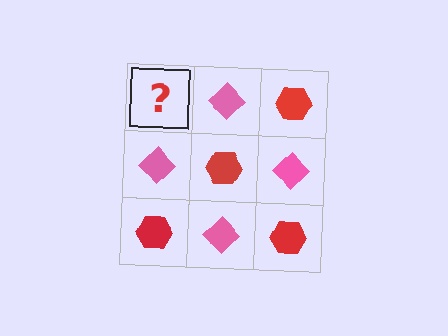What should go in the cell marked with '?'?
The missing cell should contain a red hexagon.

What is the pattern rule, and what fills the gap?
The rule is that it alternates red hexagon and pink diamond in a checkerboard pattern. The gap should be filled with a red hexagon.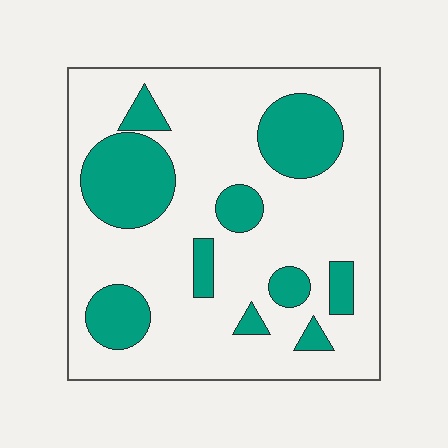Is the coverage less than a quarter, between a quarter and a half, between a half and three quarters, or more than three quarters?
Between a quarter and a half.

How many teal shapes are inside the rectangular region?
10.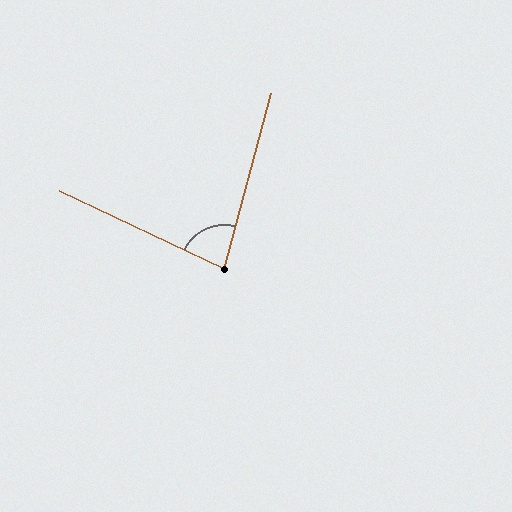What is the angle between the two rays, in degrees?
Approximately 80 degrees.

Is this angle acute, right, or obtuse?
It is acute.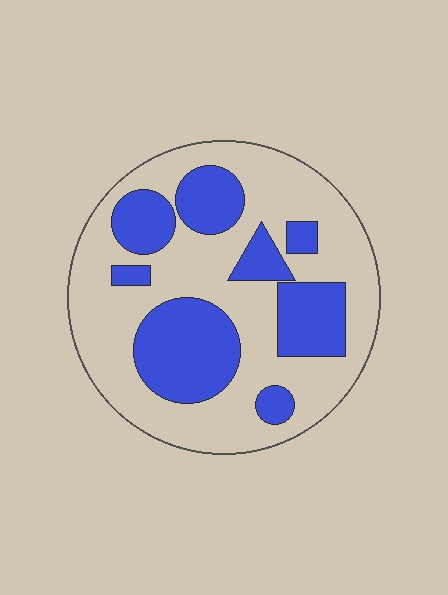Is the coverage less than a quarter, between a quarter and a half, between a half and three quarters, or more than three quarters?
Between a quarter and a half.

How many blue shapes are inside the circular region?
8.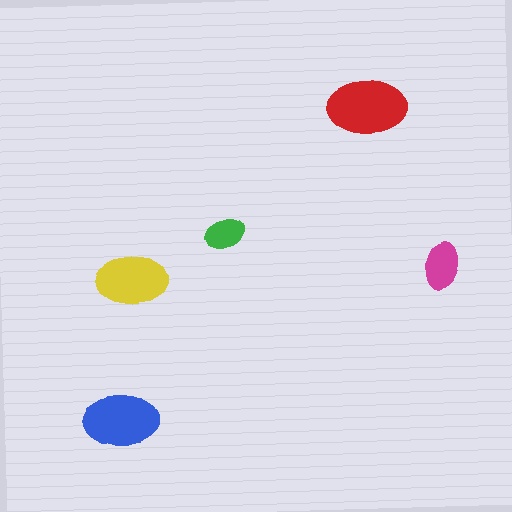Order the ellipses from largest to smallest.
the red one, the blue one, the yellow one, the magenta one, the green one.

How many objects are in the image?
There are 5 objects in the image.